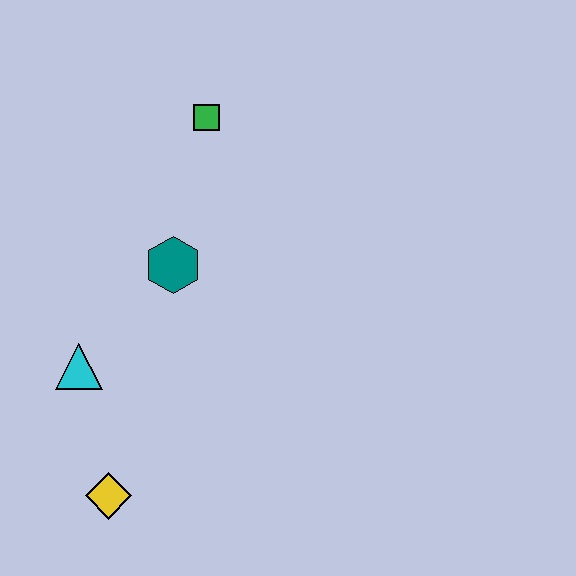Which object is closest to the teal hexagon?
The cyan triangle is closest to the teal hexagon.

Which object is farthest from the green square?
The yellow diamond is farthest from the green square.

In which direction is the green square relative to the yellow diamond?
The green square is above the yellow diamond.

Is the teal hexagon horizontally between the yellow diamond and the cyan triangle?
No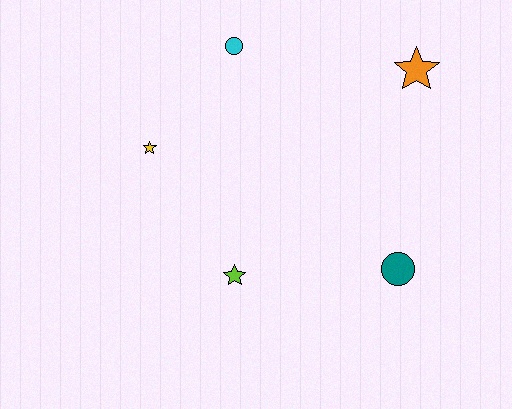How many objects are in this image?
There are 5 objects.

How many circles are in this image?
There are 2 circles.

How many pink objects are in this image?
There are no pink objects.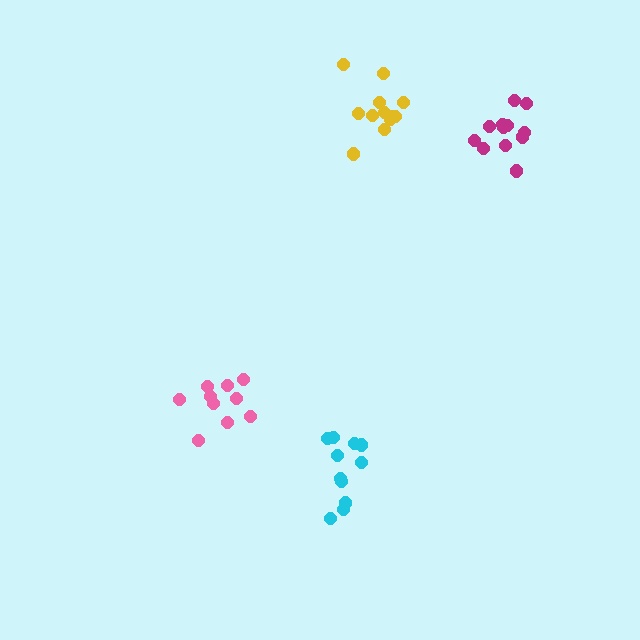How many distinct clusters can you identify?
There are 4 distinct clusters.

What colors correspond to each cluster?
The clusters are colored: cyan, yellow, pink, magenta.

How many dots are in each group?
Group 1: 11 dots, Group 2: 12 dots, Group 3: 10 dots, Group 4: 12 dots (45 total).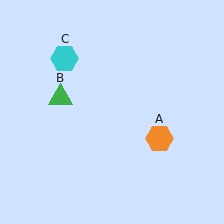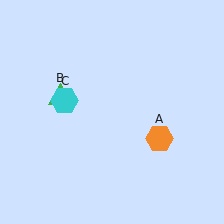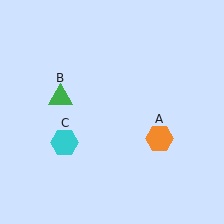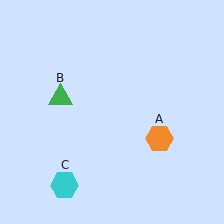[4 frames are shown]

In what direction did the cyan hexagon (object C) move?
The cyan hexagon (object C) moved down.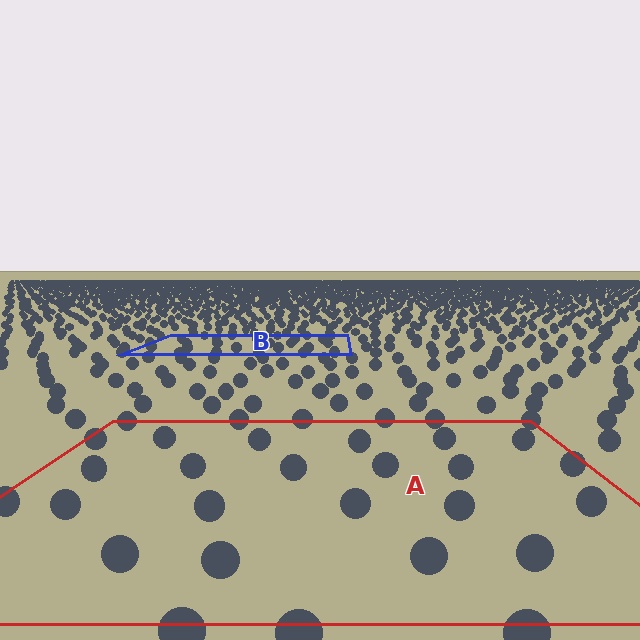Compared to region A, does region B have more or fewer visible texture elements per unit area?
Region B has more texture elements per unit area — they are packed more densely because it is farther away.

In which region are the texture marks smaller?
The texture marks are smaller in region B, because it is farther away.